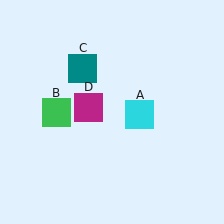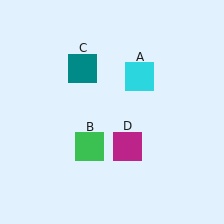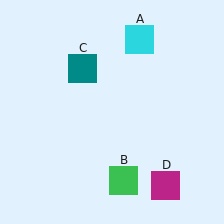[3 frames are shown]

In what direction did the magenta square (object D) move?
The magenta square (object D) moved down and to the right.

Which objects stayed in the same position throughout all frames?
Teal square (object C) remained stationary.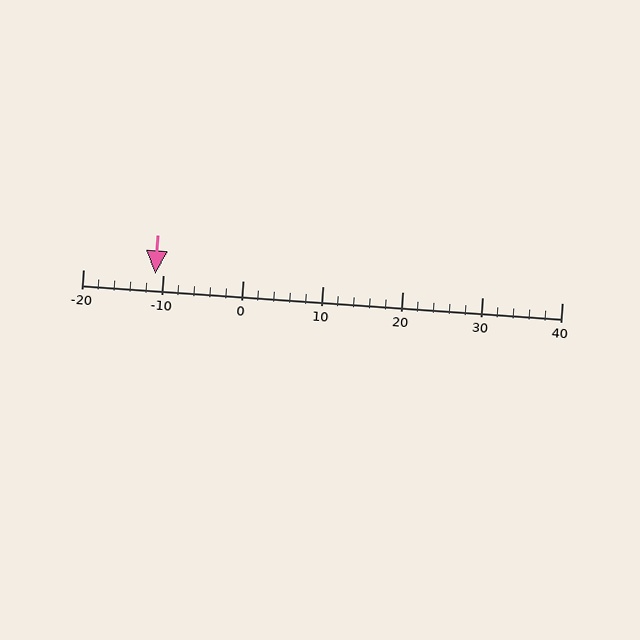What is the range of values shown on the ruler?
The ruler shows values from -20 to 40.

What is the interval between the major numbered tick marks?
The major tick marks are spaced 10 units apart.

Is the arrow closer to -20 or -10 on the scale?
The arrow is closer to -10.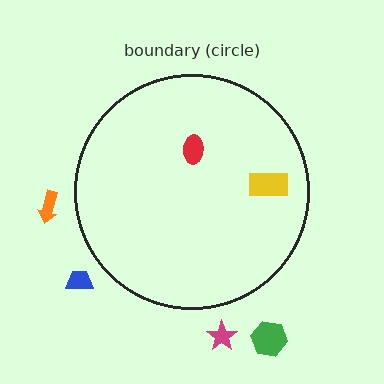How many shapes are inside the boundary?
2 inside, 4 outside.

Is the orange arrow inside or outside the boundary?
Outside.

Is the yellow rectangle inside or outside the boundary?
Inside.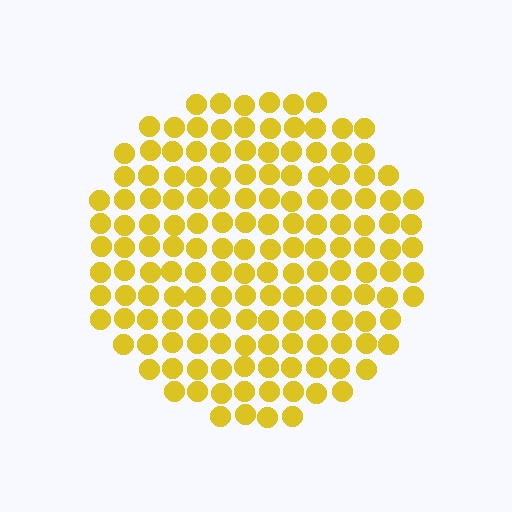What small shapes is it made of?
It is made of small circles.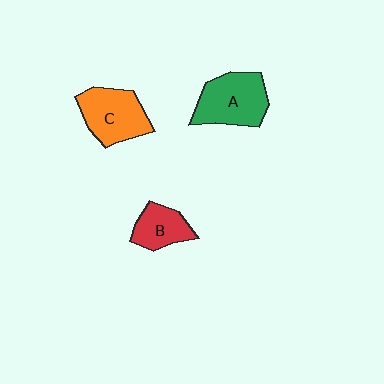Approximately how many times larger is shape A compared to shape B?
Approximately 1.6 times.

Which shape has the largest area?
Shape A (green).